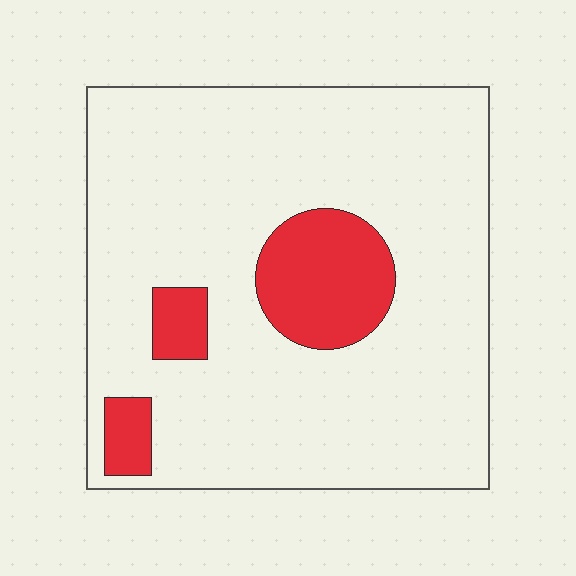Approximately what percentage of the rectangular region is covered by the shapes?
Approximately 15%.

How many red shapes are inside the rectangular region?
3.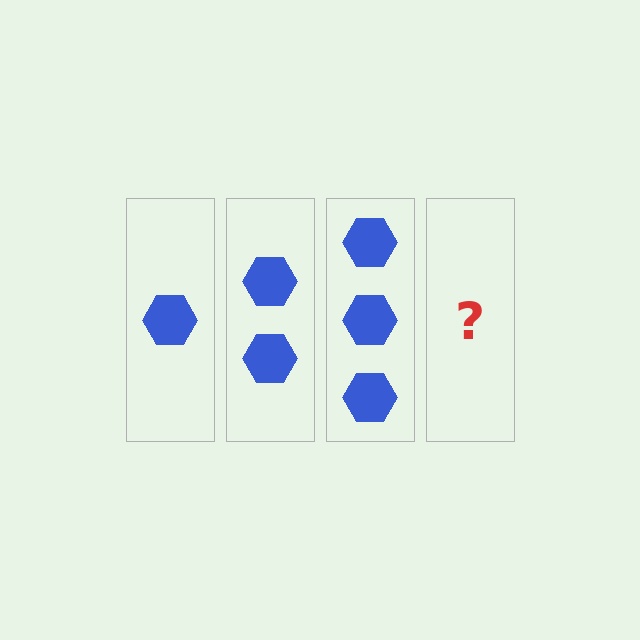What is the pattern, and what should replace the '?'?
The pattern is that each step adds one more hexagon. The '?' should be 4 hexagons.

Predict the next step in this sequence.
The next step is 4 hexagons.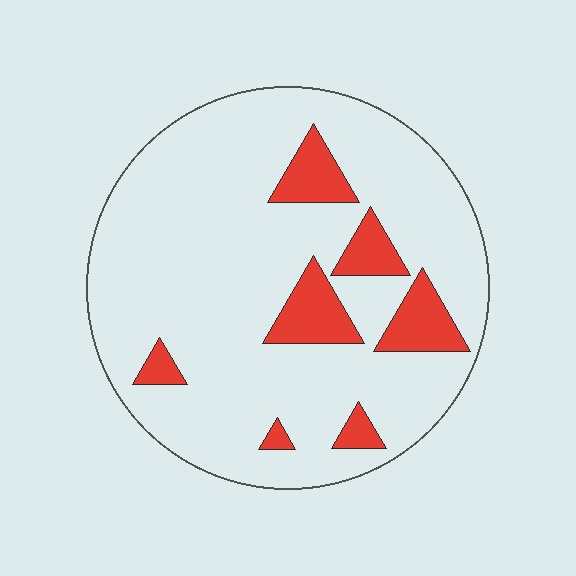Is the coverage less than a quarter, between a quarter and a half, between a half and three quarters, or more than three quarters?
Less than a quarter.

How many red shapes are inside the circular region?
7.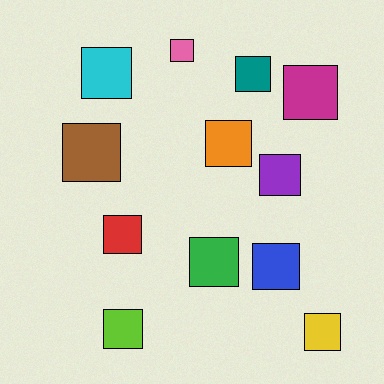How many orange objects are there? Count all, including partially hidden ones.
There is 1 orange object.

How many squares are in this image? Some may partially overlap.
There are 12 squares.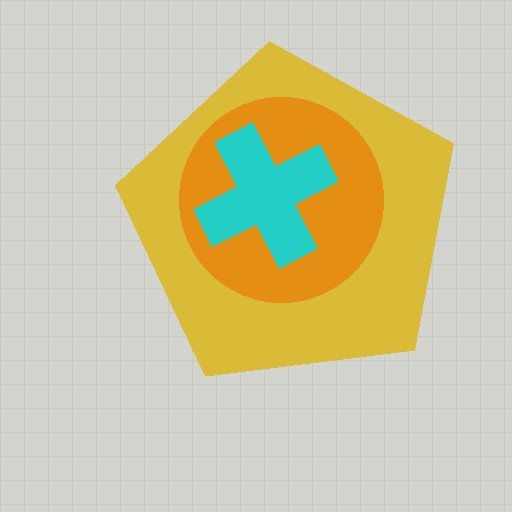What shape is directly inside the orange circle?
The cyan cross.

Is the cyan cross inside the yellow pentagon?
Yes.